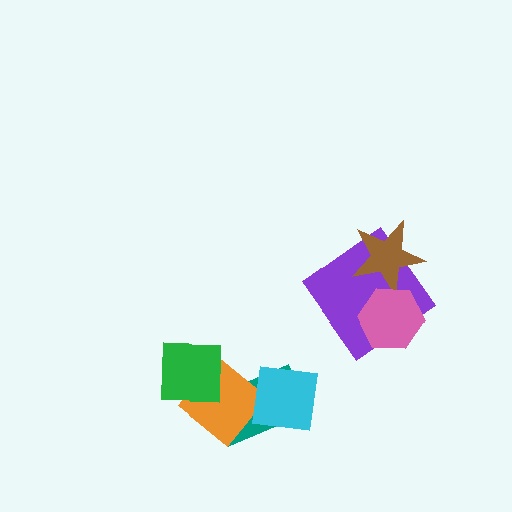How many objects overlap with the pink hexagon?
2 objects overlap with the pink hexagon.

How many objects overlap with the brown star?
2 objects overlap with the brown star.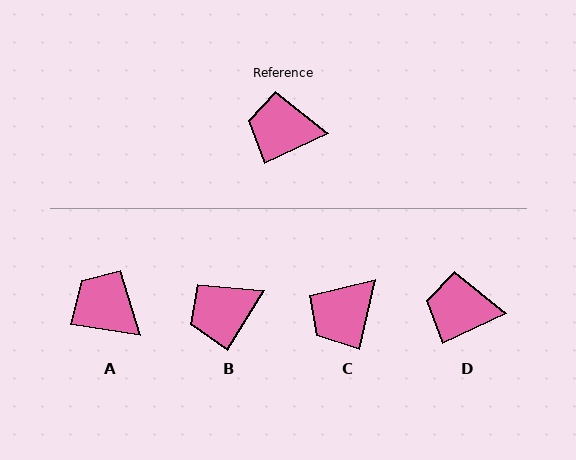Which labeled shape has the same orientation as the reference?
D.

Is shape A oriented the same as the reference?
No, it is off by about 34 degrees.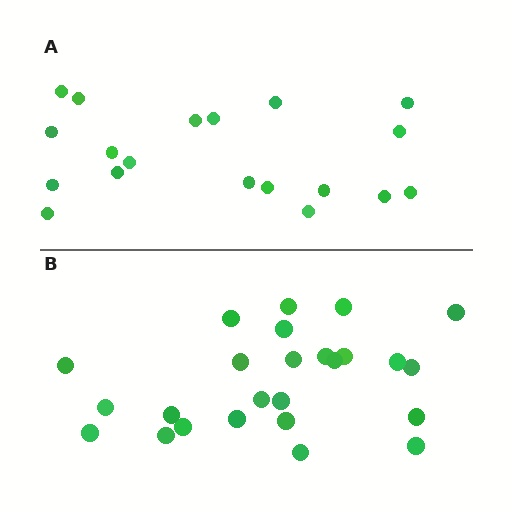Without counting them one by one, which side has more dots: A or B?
Region B (the bottom region) has more dots.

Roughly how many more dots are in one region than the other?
Region B has about 6 more dots than region A.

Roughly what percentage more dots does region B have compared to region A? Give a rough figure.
About 30% more.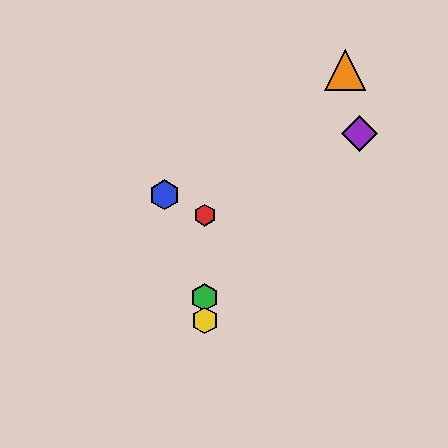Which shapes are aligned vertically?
The red hexagon, the green hexagon, the yellow hexagon are aligned vertically.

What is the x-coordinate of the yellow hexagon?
The yellow hexagon is at x≈205.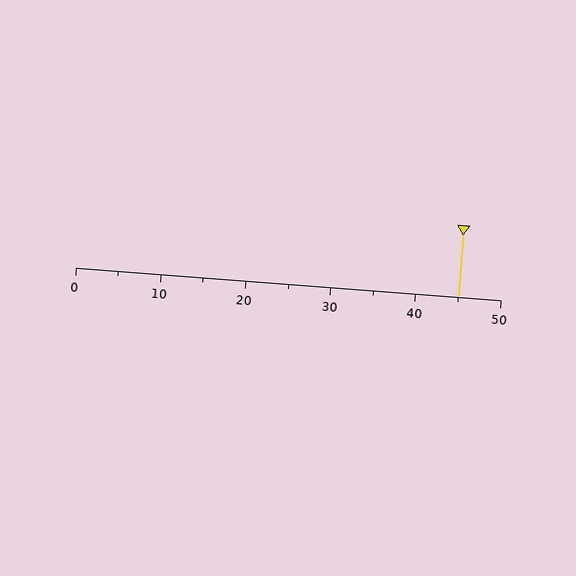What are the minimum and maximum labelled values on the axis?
The axis runs from 0 to 50.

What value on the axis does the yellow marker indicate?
The marker indicates approximately 45.